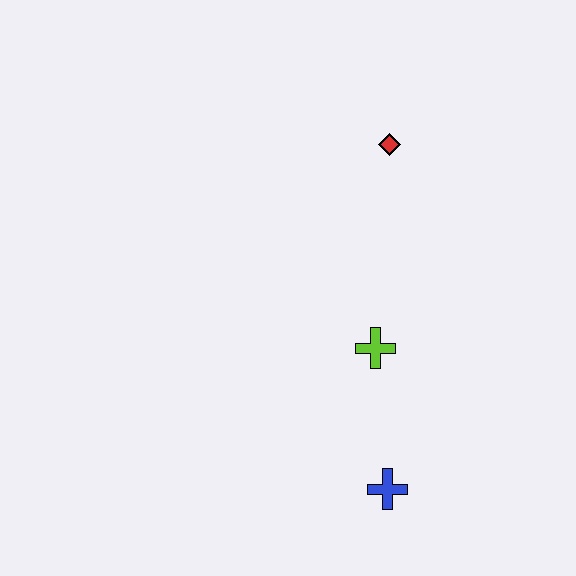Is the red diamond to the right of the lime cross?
Yes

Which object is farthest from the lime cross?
The red diamond is farthest from the lime cross.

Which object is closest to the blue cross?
The lime cross is closest to the blue cross.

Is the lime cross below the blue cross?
No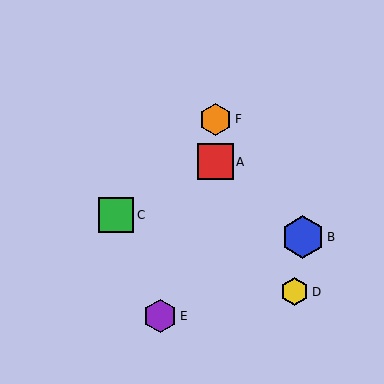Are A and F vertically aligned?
Yes, both are at x≈216.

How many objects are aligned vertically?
2 objects (A, F) are aligned vertically.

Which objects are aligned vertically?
Objects A, F are aligned vertically.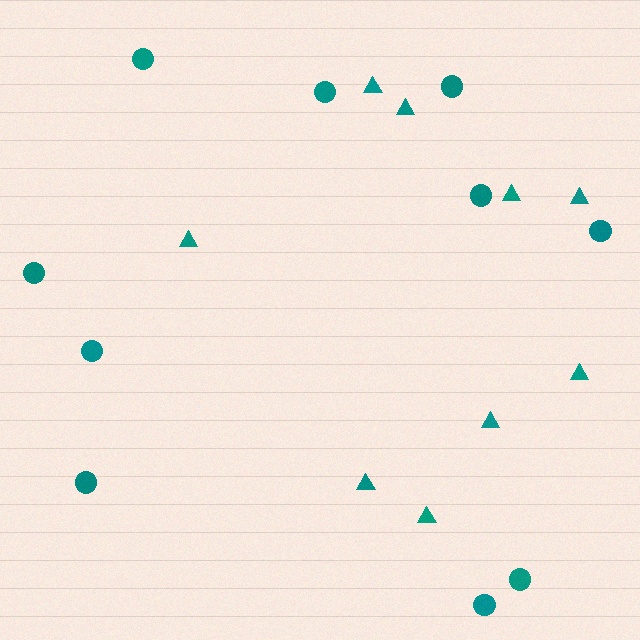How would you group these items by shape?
There are 2 groups: one group of circles (10) and one group of triangles (9).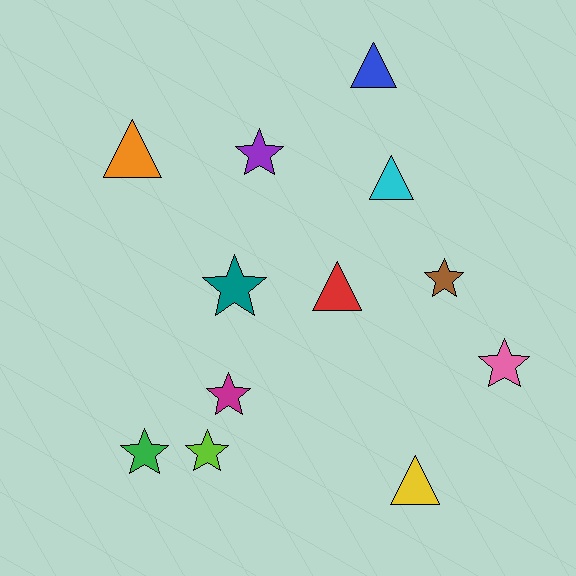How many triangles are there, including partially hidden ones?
There are 5 triangles.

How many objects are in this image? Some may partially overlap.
There are 12 objects.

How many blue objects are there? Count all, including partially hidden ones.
There is 1 blue object.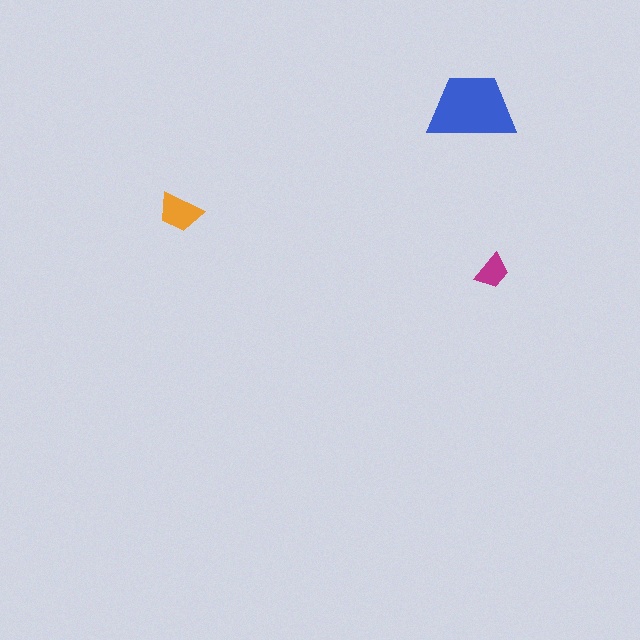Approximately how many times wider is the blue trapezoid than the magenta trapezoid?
About 2.5 times wider.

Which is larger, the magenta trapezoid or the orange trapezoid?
The orange one.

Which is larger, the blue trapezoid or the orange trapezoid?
The blue one.